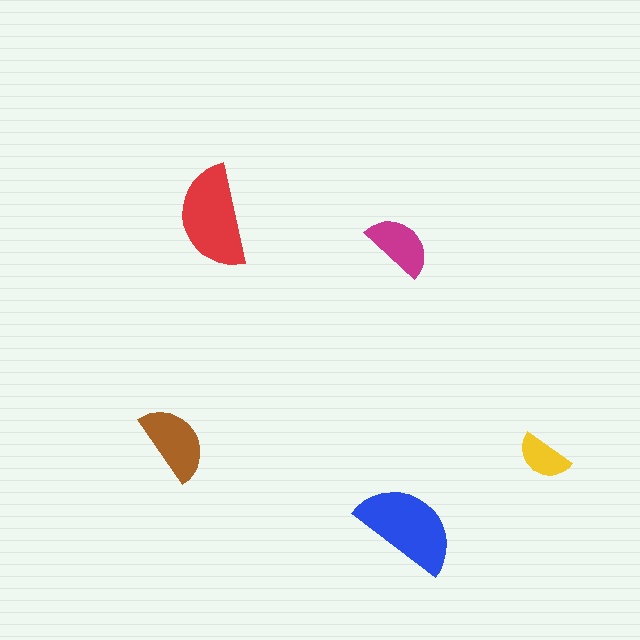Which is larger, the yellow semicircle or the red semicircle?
The red one.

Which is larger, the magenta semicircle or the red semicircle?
The red one.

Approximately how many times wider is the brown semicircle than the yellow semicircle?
About 1.5 times wider.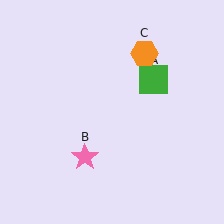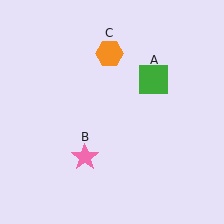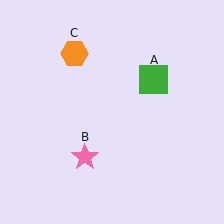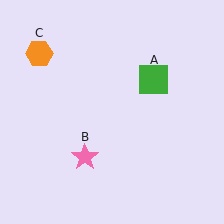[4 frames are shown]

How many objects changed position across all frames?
1 object changed position: orange hexagon (object C).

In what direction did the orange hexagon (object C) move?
The orange hexagon (object C) moved left.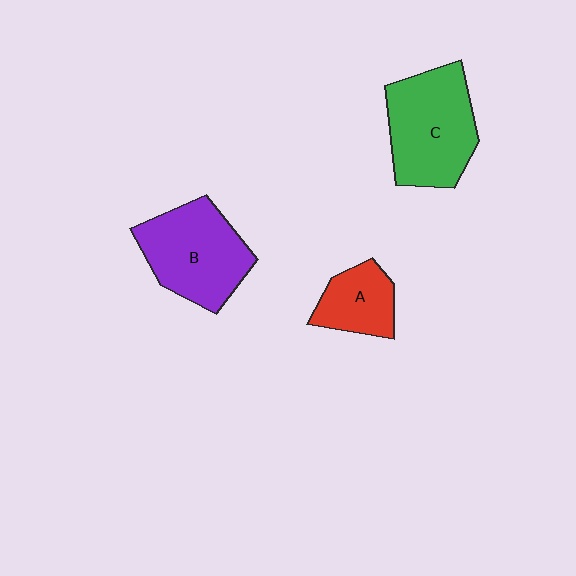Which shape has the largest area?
Shape C (green).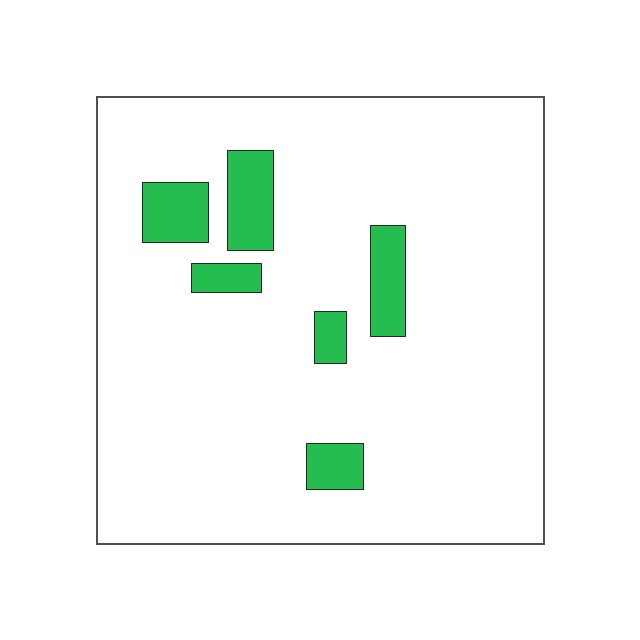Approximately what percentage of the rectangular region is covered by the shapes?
Approximately 10%.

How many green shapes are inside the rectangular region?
6.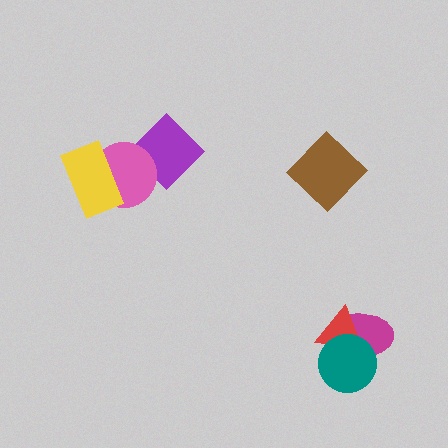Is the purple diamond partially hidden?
Yes, it is partially covered by another shape.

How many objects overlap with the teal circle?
2 objects overlap with the teal circle.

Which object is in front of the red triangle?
The teal circle is in front of the red triangle.